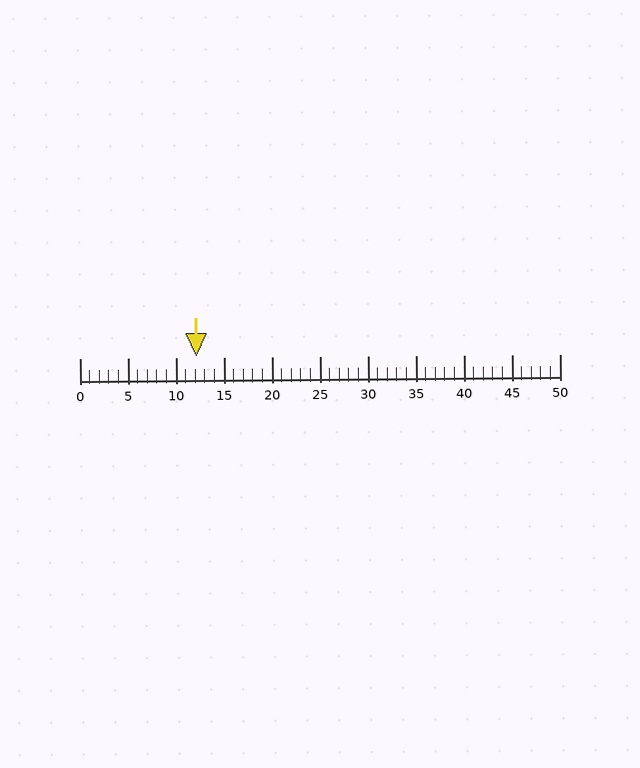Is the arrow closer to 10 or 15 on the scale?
The arrow is closer to 10.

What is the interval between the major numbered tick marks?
The major tick marks are spaced 5 units apart.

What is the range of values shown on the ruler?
The ruler shows values from 0 to 50.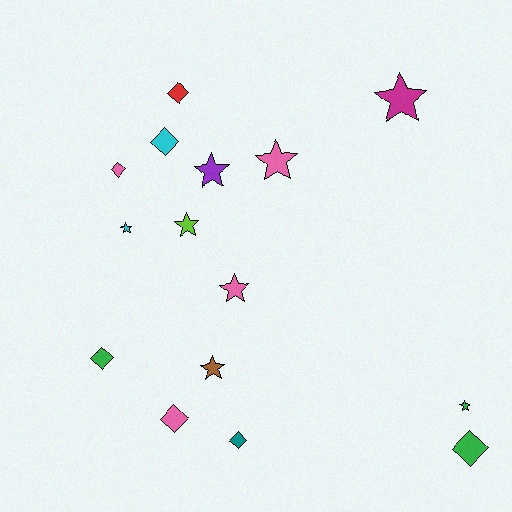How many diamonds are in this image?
There are 7 diamonds.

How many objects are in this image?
There are 15 objects.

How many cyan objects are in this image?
There are 2 cyan objects.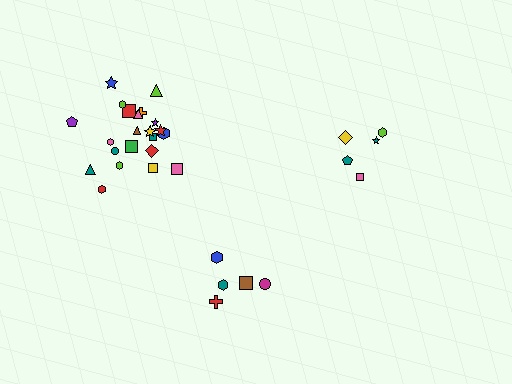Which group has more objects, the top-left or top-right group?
The top-left group.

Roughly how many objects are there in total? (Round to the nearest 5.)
Roughly 30 objects in total.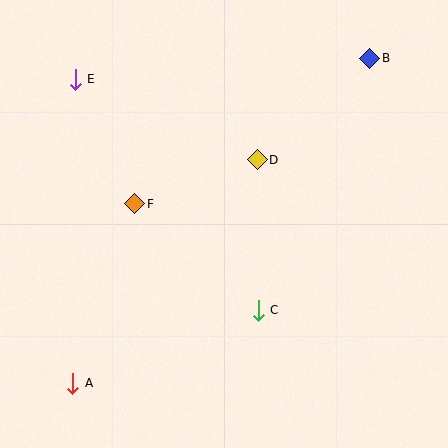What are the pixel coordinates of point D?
Point D is at (257, 160).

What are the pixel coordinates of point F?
Point F is at (135, 204).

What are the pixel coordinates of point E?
Point E is at (75, 79).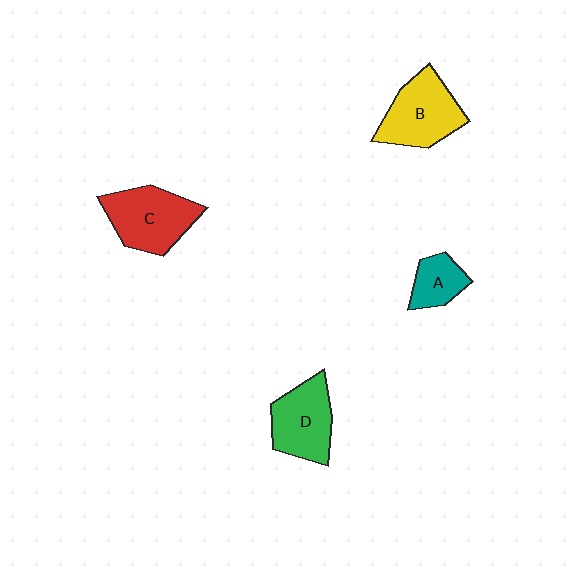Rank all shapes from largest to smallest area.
From largest to smallest: C (red), B (yellow), D (green), A (teal).